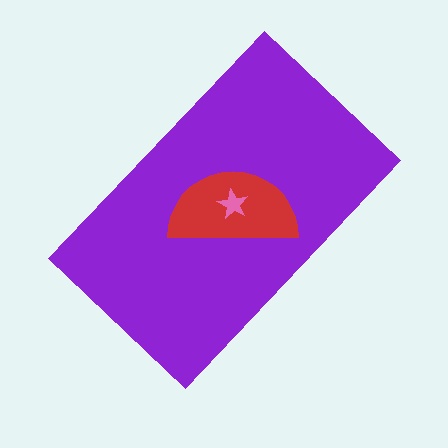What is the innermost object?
The pink star.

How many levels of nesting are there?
3.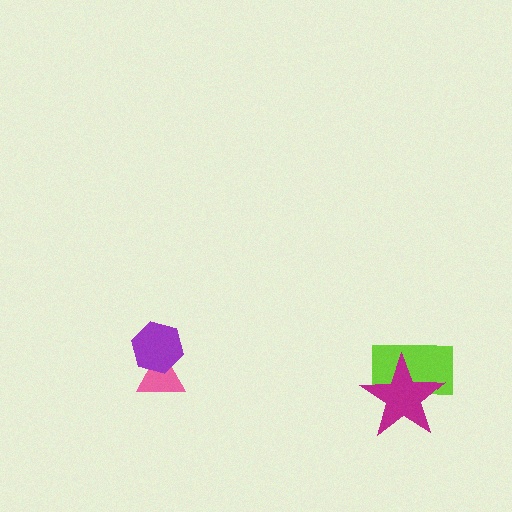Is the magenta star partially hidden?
No, no other shape covers it.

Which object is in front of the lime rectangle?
The magenta star is in front of the lime rectangle.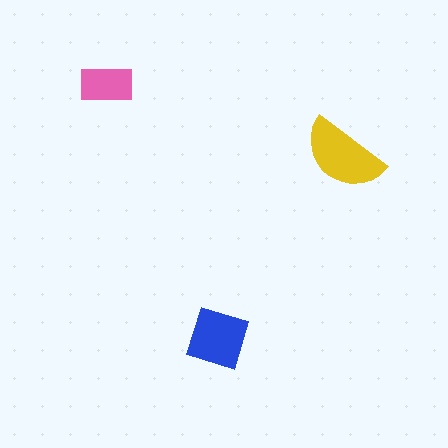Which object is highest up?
The pink rectangle is topmost.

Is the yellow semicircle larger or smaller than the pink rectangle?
Larger.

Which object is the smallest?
The pink rectangle.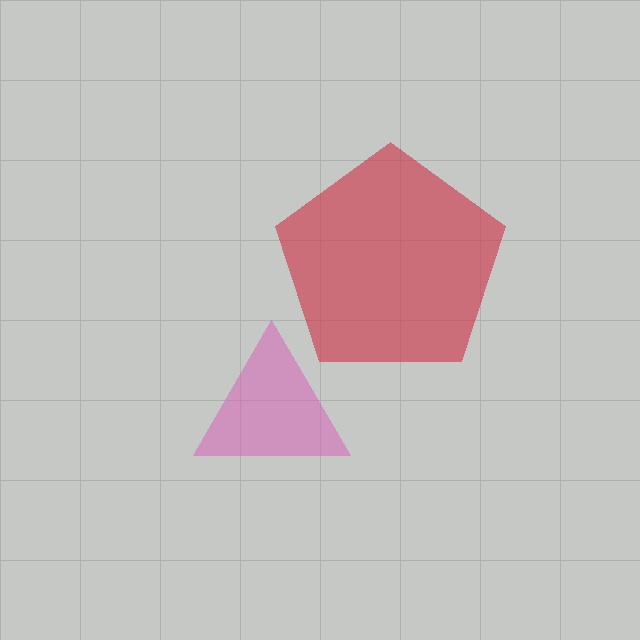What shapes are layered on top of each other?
The layered shapes are: a pink triangle, a red pentagon.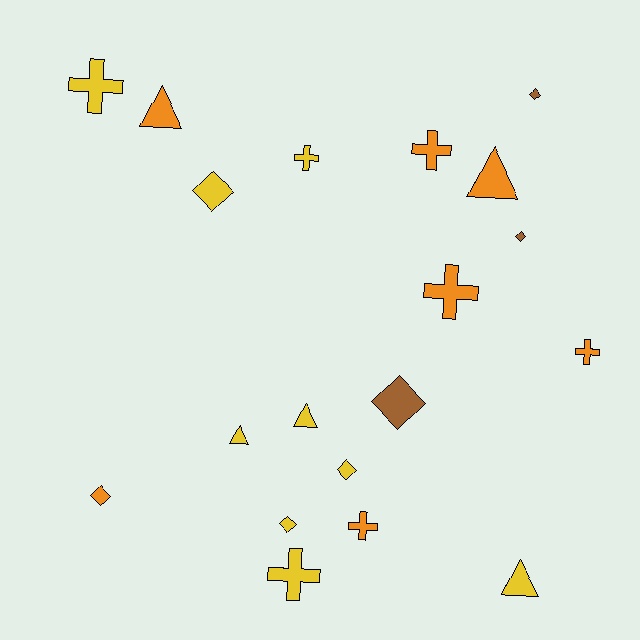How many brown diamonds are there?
There are 3 brown diamonds.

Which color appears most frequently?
Yellow, with 9 objects.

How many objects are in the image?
There are 19 objects.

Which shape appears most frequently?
Diamond, with 7 objects.